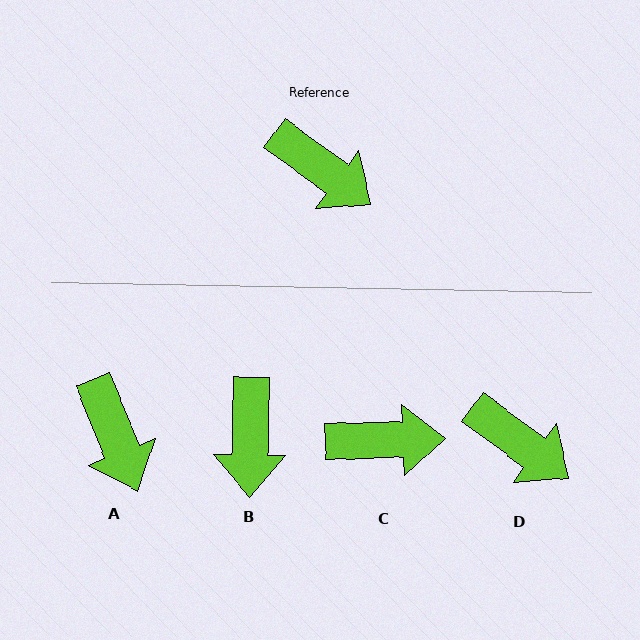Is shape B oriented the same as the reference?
No, it is off by about 55 degrees.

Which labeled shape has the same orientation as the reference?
D.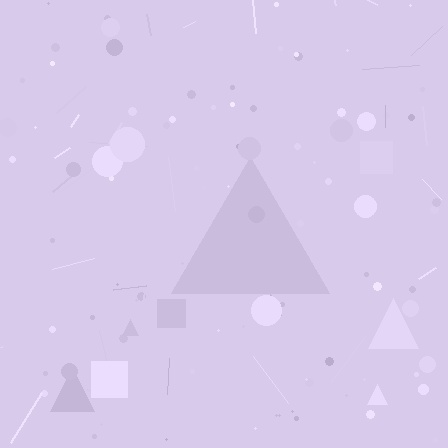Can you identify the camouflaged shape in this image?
The camouflaged shape is a triangle.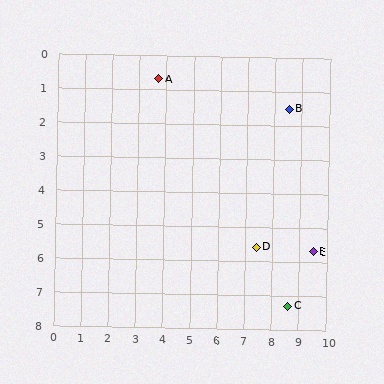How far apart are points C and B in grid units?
Points C and B are about 5.8 grid units apart.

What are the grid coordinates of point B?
Point B is at approximately (8.5, 1.5).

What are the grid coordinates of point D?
Point D is at approximately (7.4, 5.6).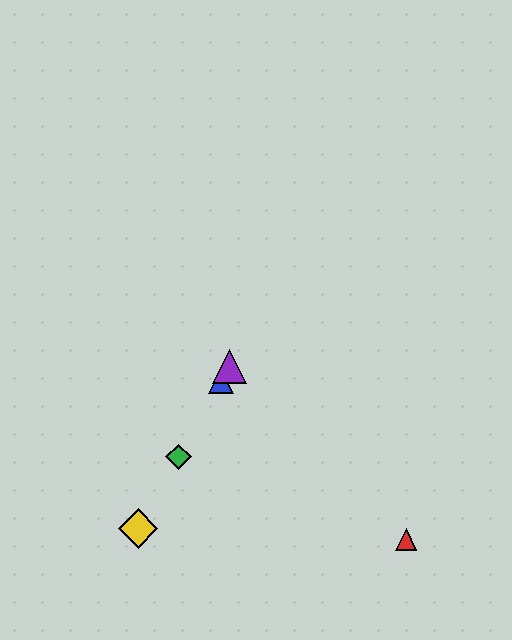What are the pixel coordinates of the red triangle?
The red triangle is at (406, 539).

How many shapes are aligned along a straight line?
4 shapes (the blue triangle, the green diamond, the yellow diamond, the purple triangle) are aligned along a straight line.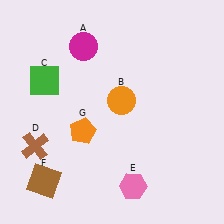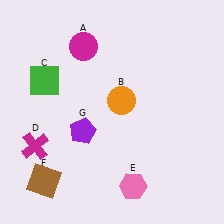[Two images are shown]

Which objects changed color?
D changed from brown to magenta. G changed from orange to purple.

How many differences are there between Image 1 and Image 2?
There are 2 differences between the two images.